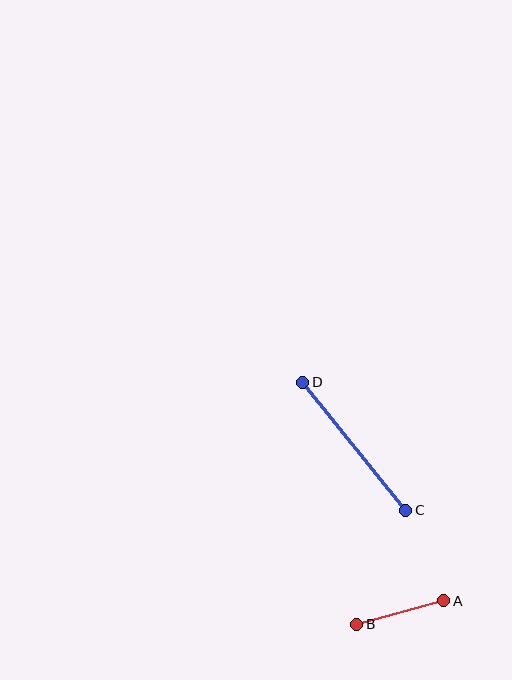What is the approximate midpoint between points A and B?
The midpoint is at approximately (400, 612) pixels.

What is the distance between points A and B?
The distance is approximately 90 pixels.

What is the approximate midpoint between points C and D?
The midpoint is at approximately (354, 446) pixels.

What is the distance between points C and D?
The distance is approximately 164 pixels.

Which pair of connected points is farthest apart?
Points C and D are farthest apart.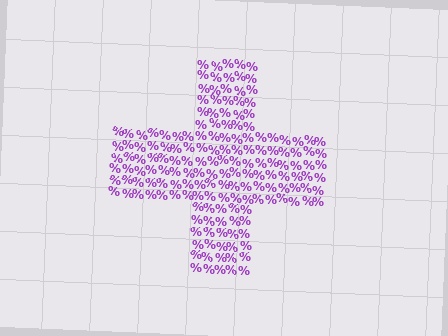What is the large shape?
The large shape is a cross.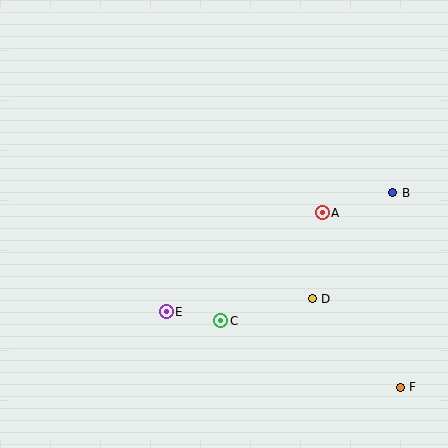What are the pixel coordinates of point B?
Point B is at (393, 193).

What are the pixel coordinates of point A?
Point A is at (322, 213).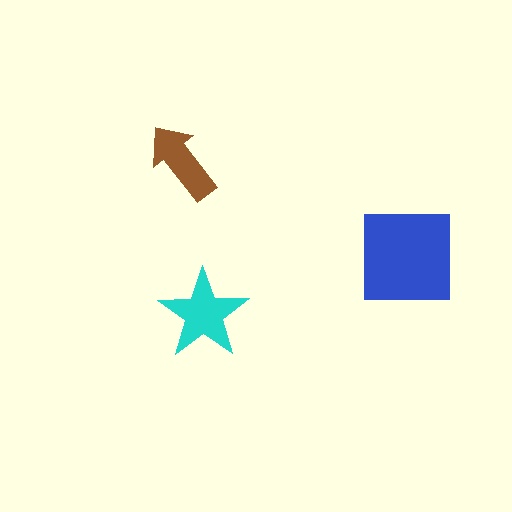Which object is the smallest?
The brown arrow.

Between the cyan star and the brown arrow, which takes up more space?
The cyan star.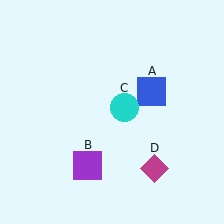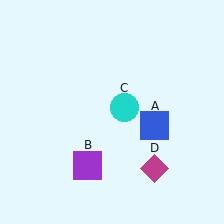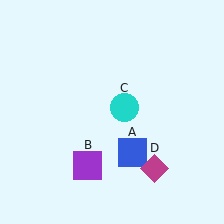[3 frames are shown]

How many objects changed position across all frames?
1 object changed position: blue square (object A).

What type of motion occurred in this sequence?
The blue square (object A) rotated clockwise around the center of the scene.